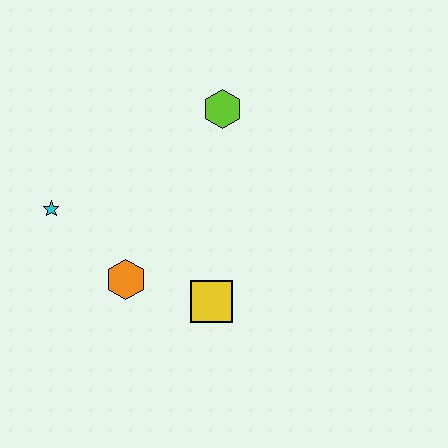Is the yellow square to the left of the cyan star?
No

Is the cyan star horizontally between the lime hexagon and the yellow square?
No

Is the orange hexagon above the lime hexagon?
No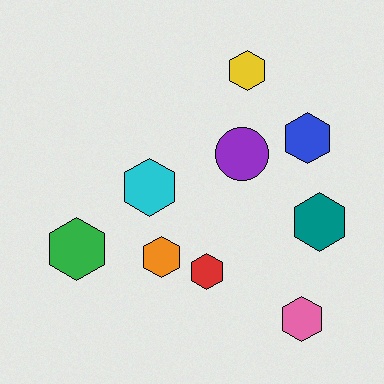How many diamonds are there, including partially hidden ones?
There are no diamonds.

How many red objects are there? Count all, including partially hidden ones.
There is 1 red object.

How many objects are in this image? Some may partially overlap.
There are 9 objects.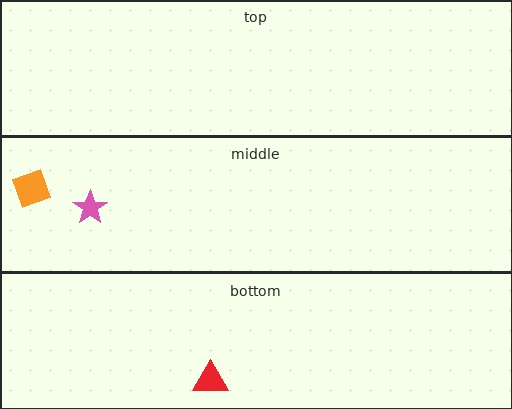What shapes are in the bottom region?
The red triangle.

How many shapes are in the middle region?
2.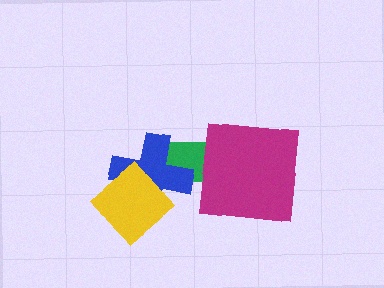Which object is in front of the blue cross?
The yellow diamond is in front of the blue cross.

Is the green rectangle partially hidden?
Yes, it is partially covered by another shape.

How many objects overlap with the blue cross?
2 objects overlap with the blue cross.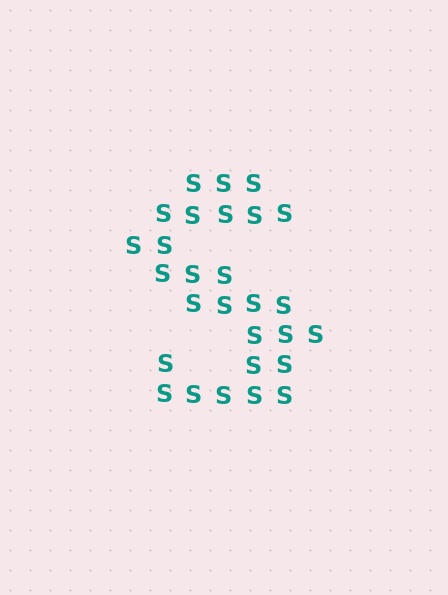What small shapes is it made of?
It is made of small letter S's.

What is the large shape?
The large shape is the letter S.